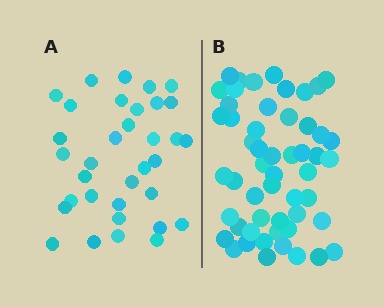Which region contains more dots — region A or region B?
Region B (the right region) has more dots.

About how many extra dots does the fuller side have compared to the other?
Region B has approximately 20 more dots than region A.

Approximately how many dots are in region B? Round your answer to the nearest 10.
About 50 dots. (The exact count is 53, which rounds to 50.)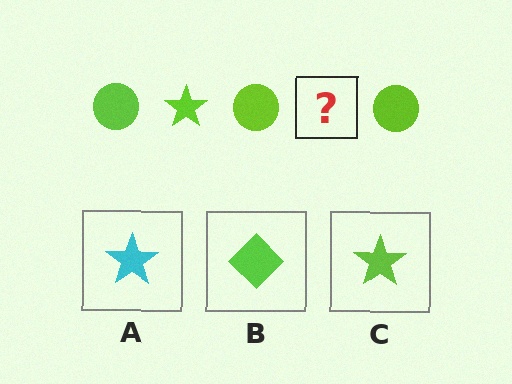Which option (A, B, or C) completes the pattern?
C.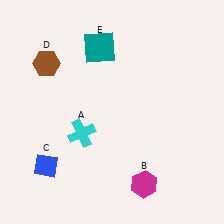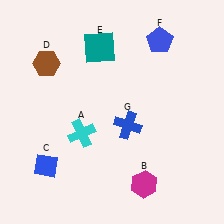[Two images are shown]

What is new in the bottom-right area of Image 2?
A blue cross (G) was added in the bottom-right area of Image 2.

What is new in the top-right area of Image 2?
A blue pentagon (F) was added in the top-right area of Image 2.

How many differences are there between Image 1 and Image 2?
There are 2 differences between the two images.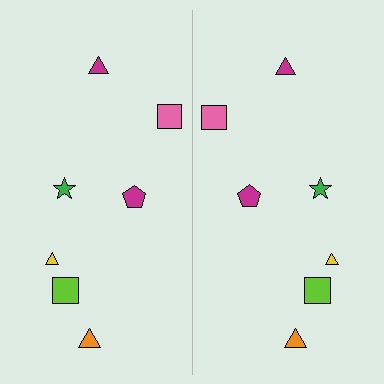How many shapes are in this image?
There are 14 shapes in this image.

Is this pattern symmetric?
Yes, this pattern has bilateral (reflection) symmetry.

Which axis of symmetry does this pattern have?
The pattern has a vertical axis of symmetry running through the center of the image.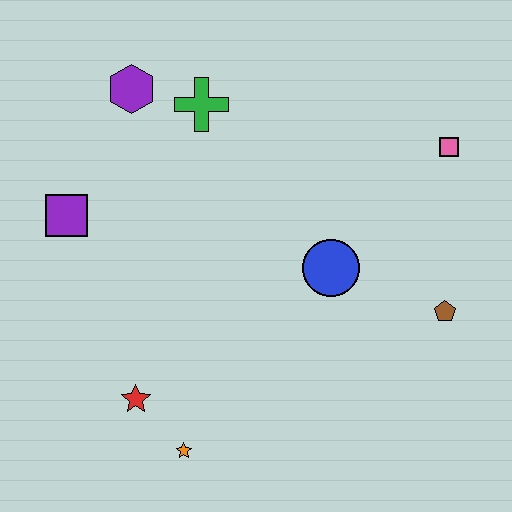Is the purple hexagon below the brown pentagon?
No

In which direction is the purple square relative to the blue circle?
The purple square is to the left of the blue circle.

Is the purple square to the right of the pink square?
No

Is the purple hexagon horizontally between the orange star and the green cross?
No